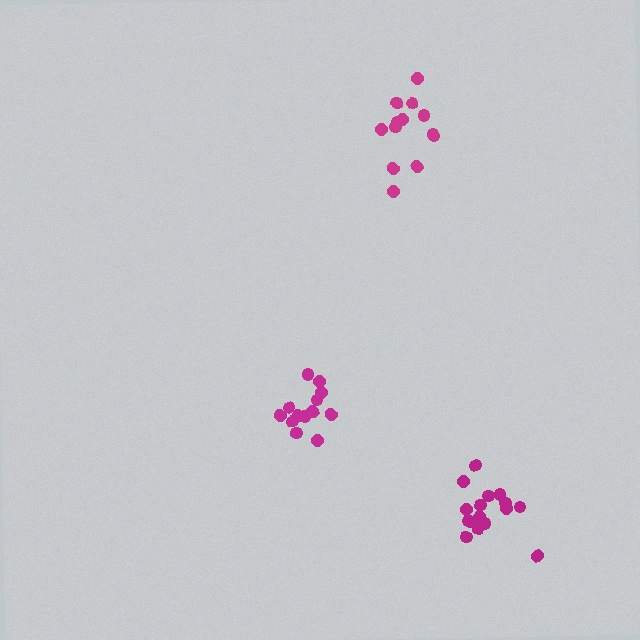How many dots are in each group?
Group 1: 13 dots, Group 2: 13 dots, Group 3: 17 dots (43 total).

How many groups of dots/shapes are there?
There are 3 groups.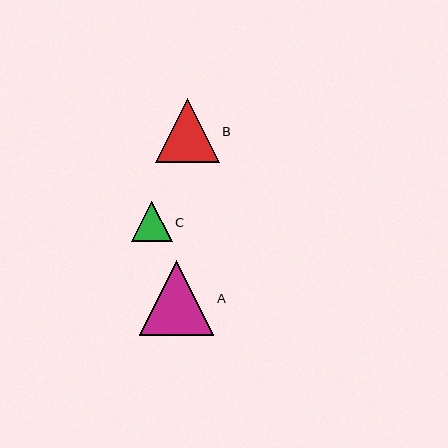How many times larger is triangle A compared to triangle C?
Triangle A is approximately 1.8 times the size of triangle C.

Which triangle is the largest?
Triangle A is the largest with a size of approximately 74 pixels.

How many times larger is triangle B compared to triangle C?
Triangle B is approximately 1.6 times the size of triangle C.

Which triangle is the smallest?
Triangle C is the smallest with a size of approximately 40 pixels.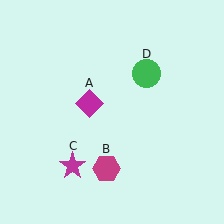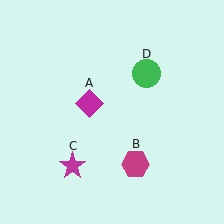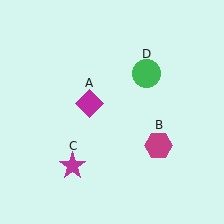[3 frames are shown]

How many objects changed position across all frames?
1 object changed position: magenta hexagon (object B).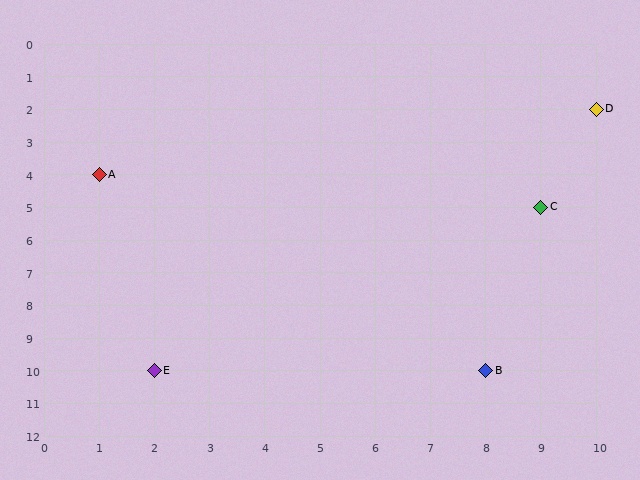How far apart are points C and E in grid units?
Points C and E are 7 columns and 5 rows apart (about 8.6 grid units diagonally).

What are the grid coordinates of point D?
Point D is at grid coordinates (10, 2).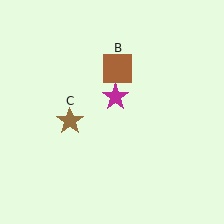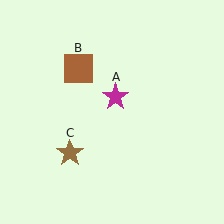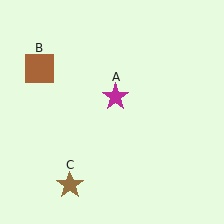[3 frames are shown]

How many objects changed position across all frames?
2 objects changed position: brown square (object B), brown star (object C).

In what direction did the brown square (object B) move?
The brown square (object B) moved left.